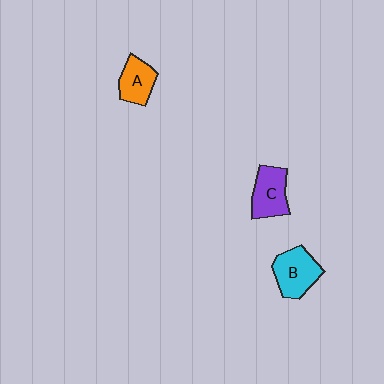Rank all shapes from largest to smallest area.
From largest to smallest: B (cyan), C (purple), A (orange).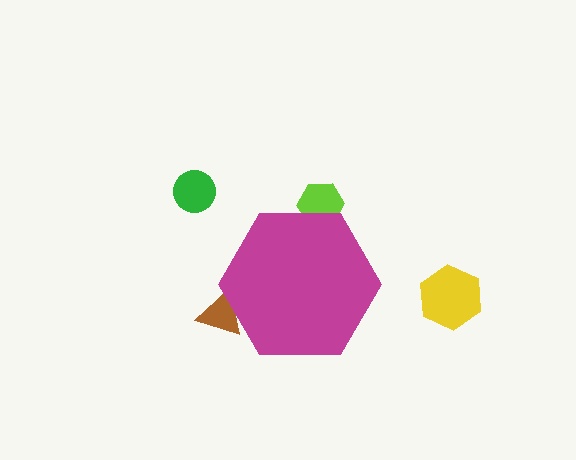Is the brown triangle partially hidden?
Yes, the brown triangle is partially hidden behind the magenta hexagon.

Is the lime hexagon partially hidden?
Yes, the lime hexagon is partially hidden behind the magenta hexagon.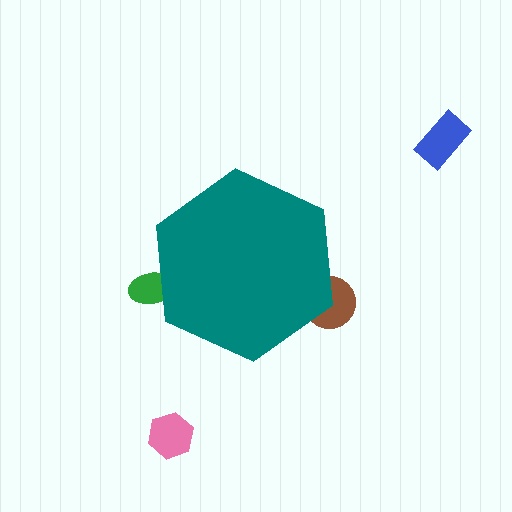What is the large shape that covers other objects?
A teal hexagon.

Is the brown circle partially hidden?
Yes, the brown circle is partially hidden behind the teal hexagon.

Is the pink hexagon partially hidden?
No, the pink hexagon is fully visible.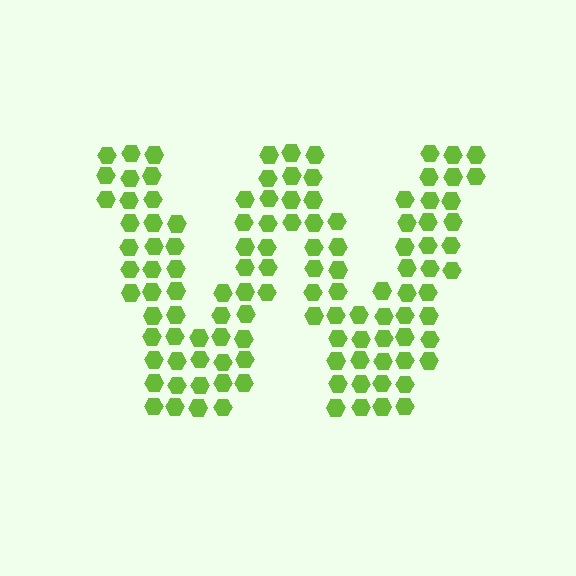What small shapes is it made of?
It is made of small hexagons.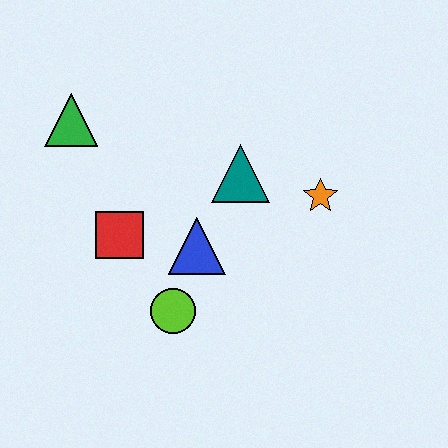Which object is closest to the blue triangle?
The lime circle is closest to the blue triangle.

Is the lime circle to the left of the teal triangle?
Yes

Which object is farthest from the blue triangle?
The green triangle is farthest from the blue triangle.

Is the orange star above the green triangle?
No